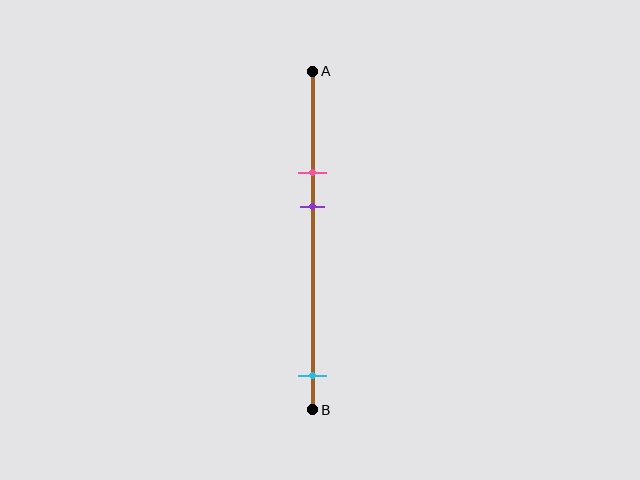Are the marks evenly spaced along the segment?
No, the marks are not evenly spaced.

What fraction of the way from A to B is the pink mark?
The pink mark is approximately 30% (0.3) of the way from A to B.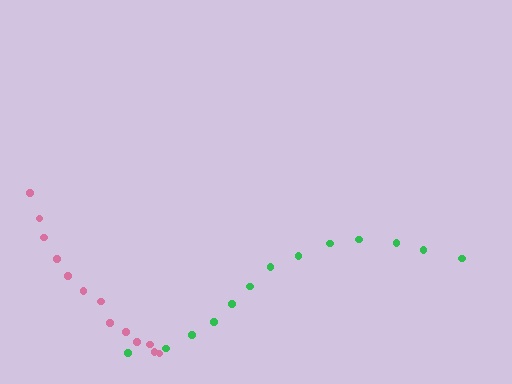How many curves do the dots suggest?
There are 2 distinct paths.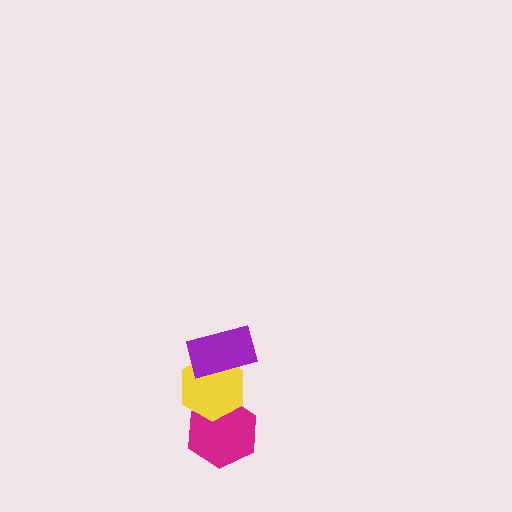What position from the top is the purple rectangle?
The purple rectangle is 1st from the top.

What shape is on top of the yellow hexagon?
The purple rectangle is on top of the yellow hexagon.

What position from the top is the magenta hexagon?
The magenta hexagon is 3rd from the top.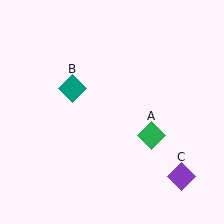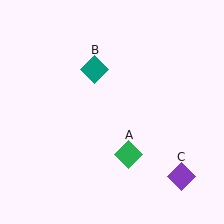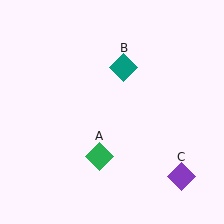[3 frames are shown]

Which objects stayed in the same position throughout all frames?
Purple diamond (object C) remained stationary.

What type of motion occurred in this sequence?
The green diamond (object A), teal diamond (object B) rotated clockwise around the center of the scene.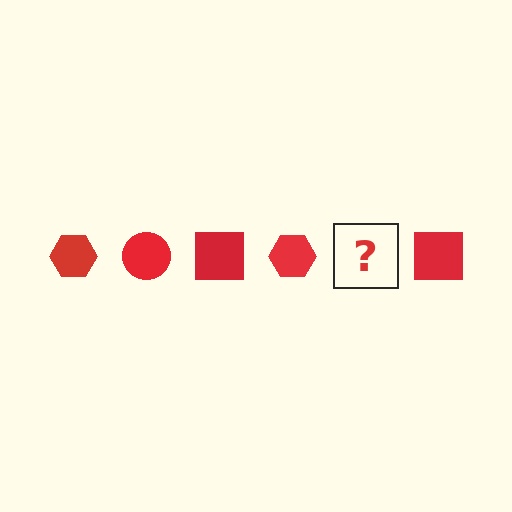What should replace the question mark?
The question mark should be replaced with a red circle.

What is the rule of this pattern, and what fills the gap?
The rule is that the pattern cycles through hexagon, circle, square shapes in red. The gap should be filled with a red circle.